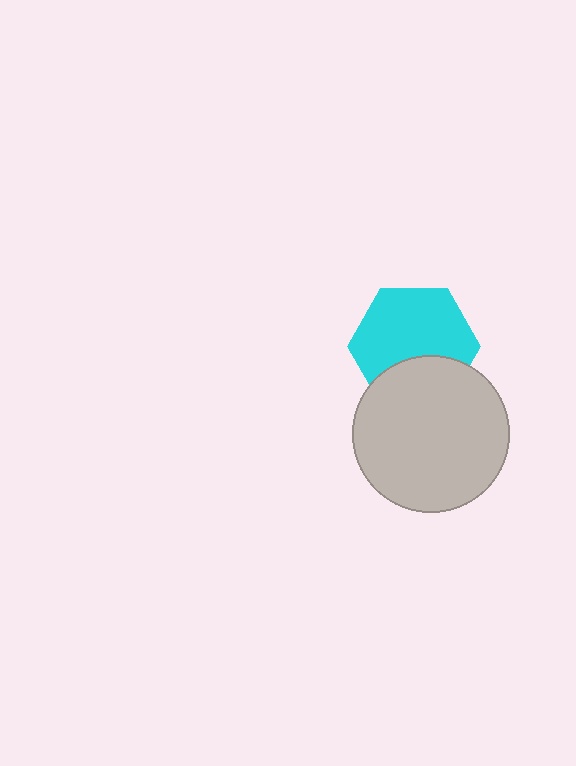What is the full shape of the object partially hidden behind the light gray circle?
The partially hidden object is a cyan hexagon.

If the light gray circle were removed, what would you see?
You would see the complete cyan hexagon.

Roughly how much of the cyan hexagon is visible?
Most of it is visible (roughly 69%).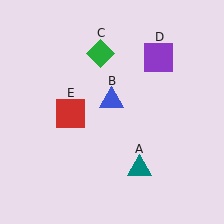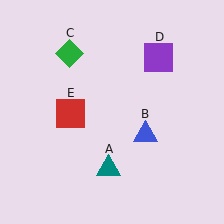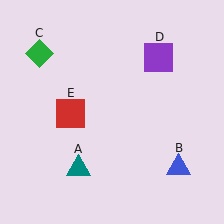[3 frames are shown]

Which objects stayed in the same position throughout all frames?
Purple square (object D) and red square (object E) remained stationary.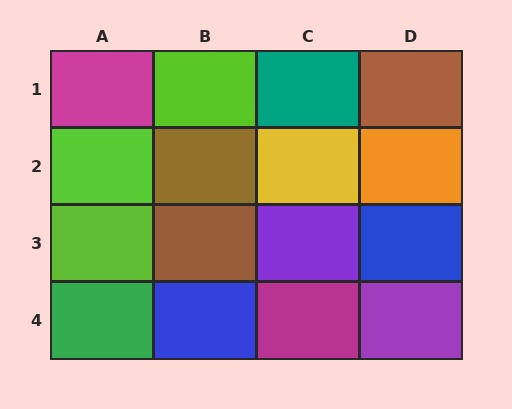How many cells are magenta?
2 cells are magenta.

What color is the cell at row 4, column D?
Purple.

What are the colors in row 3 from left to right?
Lime, brown, purple, blue.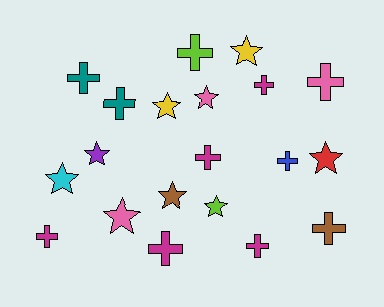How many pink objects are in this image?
There are 3 pink objects.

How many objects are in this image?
There are 20 objects.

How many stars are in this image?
There are 9 stars.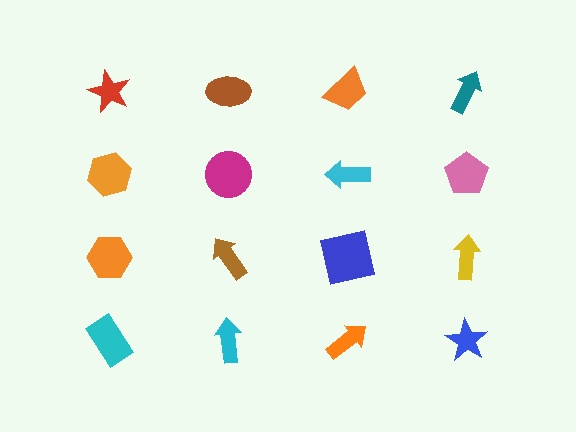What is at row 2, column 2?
A magenta circle.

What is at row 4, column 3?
An orange arrow.